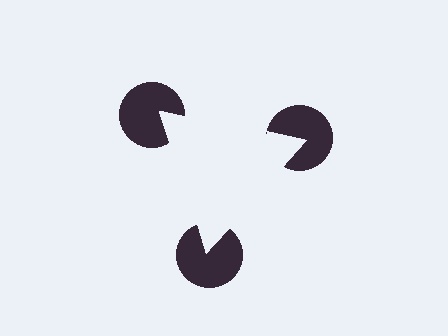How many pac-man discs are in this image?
There are 3 — one at each vertex of the illusory triangle.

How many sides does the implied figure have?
3 sides.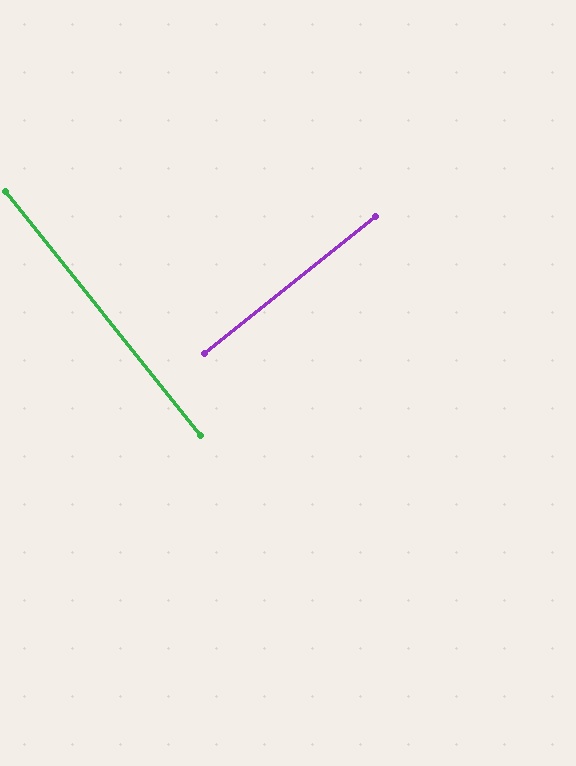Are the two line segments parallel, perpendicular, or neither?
Perpendicular — they meet at approximately 90°.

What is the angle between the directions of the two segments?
Approximately 90 degrees.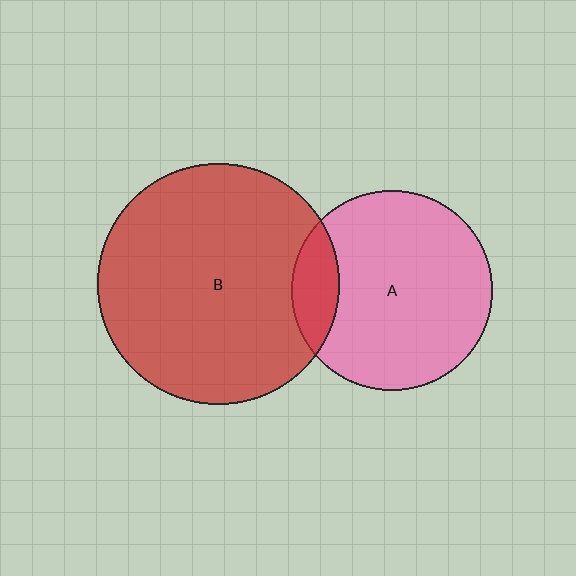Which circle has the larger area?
Circle B (red).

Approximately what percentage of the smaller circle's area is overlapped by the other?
Approximately 15%.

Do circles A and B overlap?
Yes.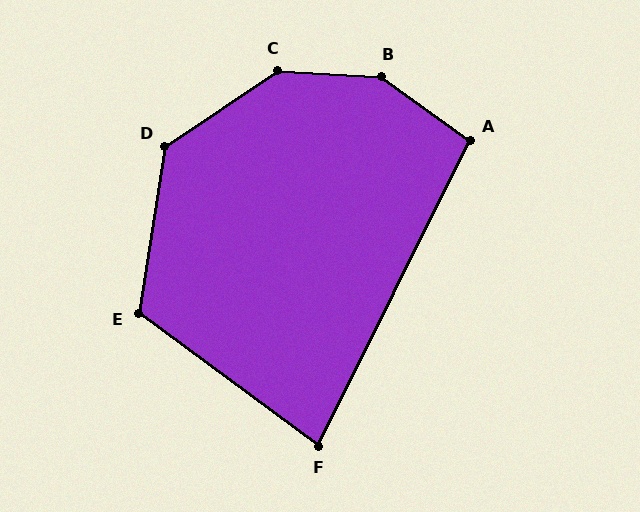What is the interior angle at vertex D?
Approximately 133 degrees (obtuse).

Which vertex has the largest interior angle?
B, at approximately 147 degrees.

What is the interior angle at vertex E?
Approximately 118 degrees (obtuse).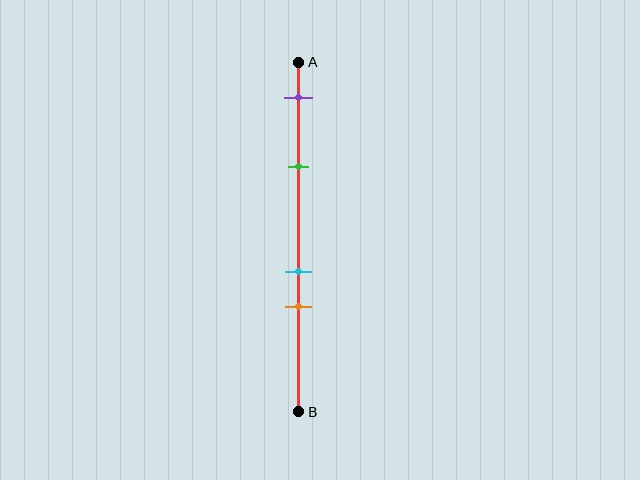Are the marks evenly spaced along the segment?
No, the marks are not evenly spaced.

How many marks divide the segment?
There are 4 marks dividing the segment.